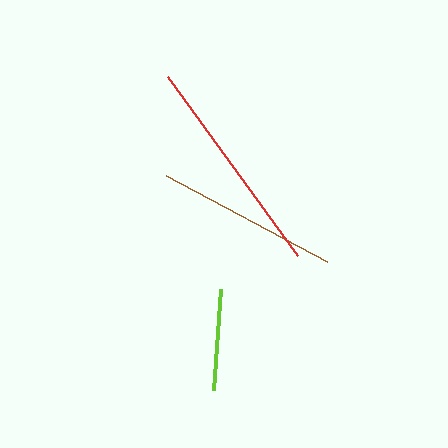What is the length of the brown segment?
The brown segment is approximately 183 pixels long.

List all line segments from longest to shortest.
From longest to shortest: red, brown, lime.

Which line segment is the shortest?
The lime line is the shortest at approximately 102 pixels.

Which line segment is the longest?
The red line is the longest at approximately 221 pixels.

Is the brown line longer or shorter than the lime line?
The brown line is longer than the lime line.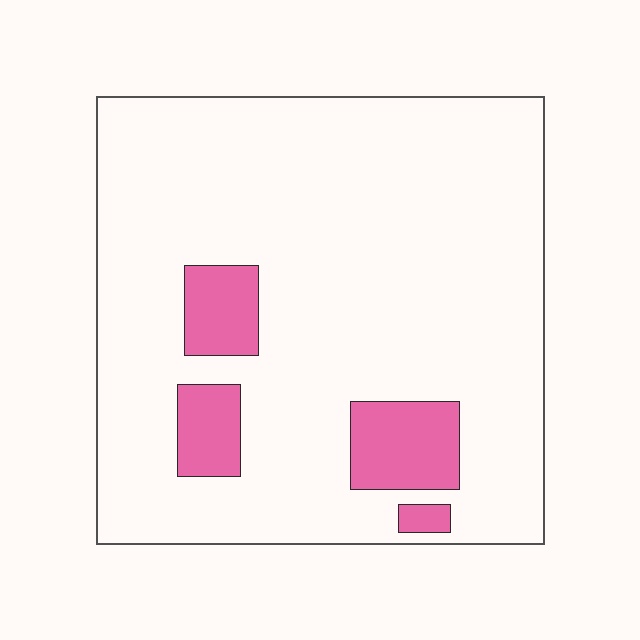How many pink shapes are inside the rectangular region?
4.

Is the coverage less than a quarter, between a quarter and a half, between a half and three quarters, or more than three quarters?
Less than a quarter.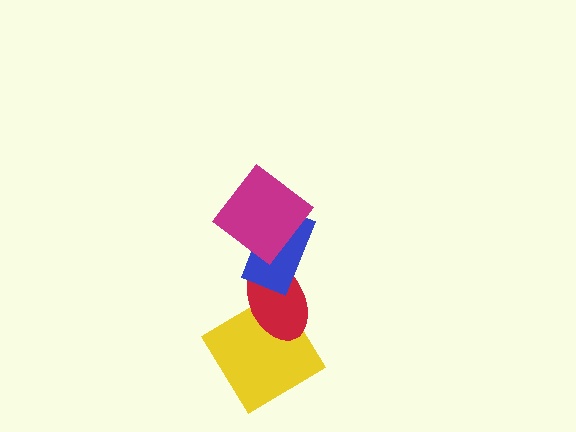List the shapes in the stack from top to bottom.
From top to bottom: the magenta diamond, the blue rectangle, the red ellipse, the yellow diamond.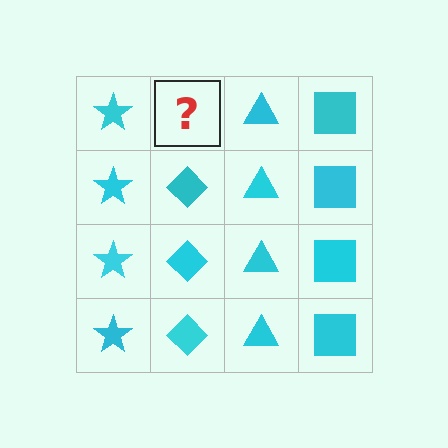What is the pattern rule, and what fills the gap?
The rule is that each column has a consistent shape. The gap should be filled with a cyan diamond.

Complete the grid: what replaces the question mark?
The question mark should be replaced with a cyan diamond.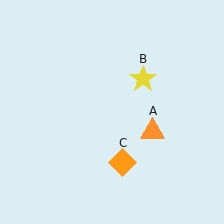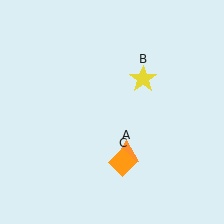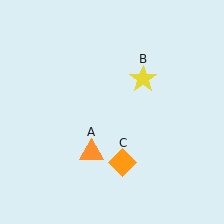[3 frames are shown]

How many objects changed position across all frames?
1 object changed position: orange triangle (object A).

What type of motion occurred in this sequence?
The orange triangle (object A) rotated clockwise around the center of the scene.